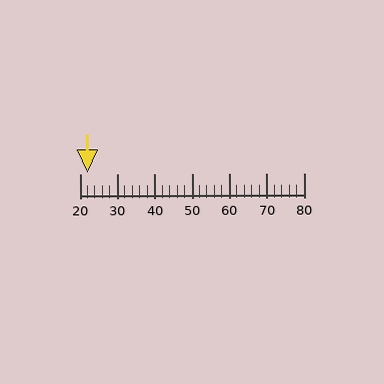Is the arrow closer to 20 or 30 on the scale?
The arrow is closer to 20.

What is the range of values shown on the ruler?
The ruler shows values from 20 to 80.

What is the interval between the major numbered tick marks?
The major tick marks are spaced 10 units apart.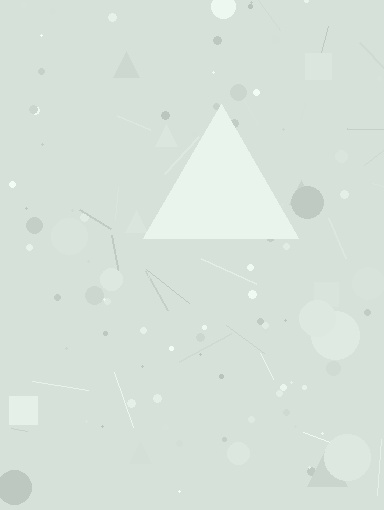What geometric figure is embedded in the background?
A triangle is embedded in the background.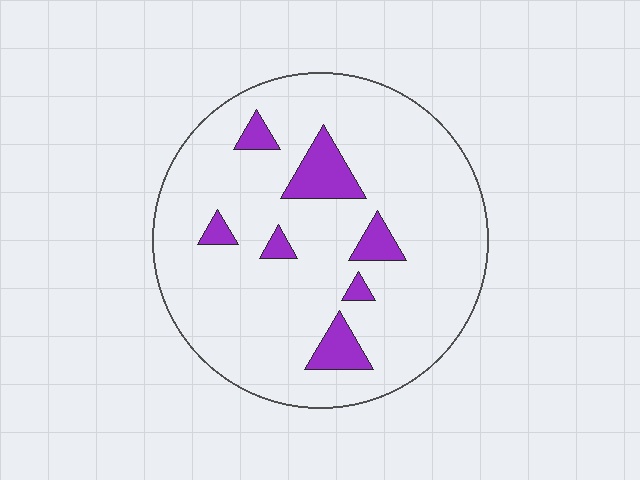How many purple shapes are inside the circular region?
7.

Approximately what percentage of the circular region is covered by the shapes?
Approximately 10%.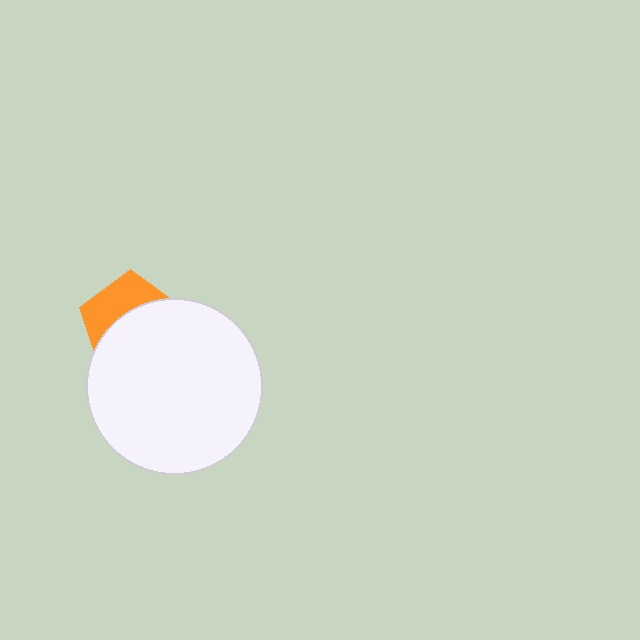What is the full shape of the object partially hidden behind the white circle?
The partially hidden object is an orange pentagon.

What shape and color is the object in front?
The object in front is a white circle.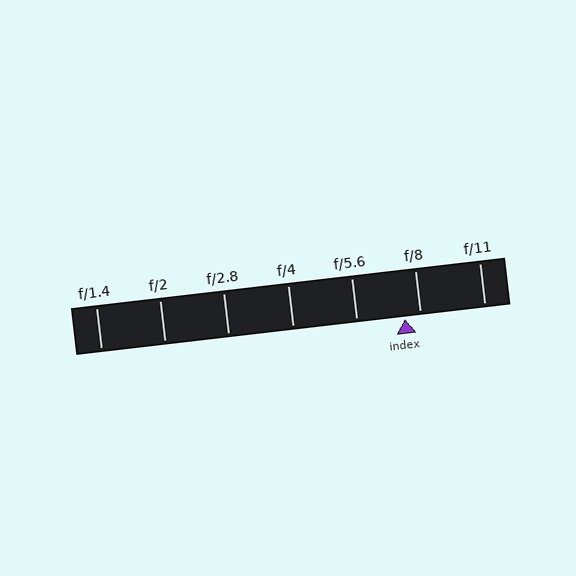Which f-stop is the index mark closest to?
The index mark is closest to f/8.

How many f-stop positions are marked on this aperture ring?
There are 7 f-stop positions marked.